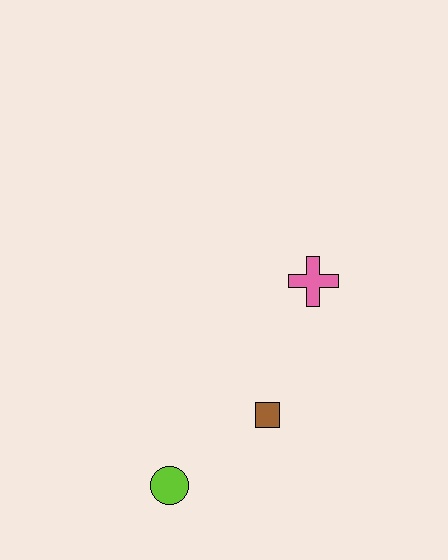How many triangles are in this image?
There are no triangles.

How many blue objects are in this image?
There are no blue objects.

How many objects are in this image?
There are 3 objects.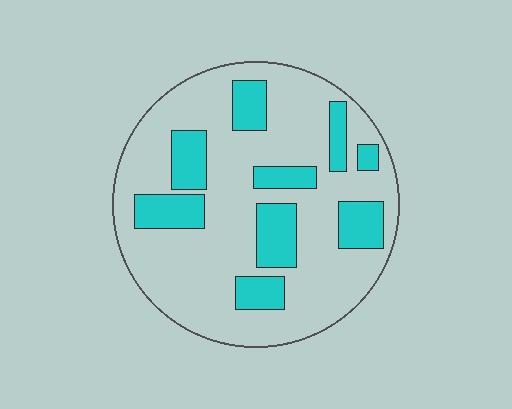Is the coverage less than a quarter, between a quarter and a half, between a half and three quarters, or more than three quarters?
Between a quarter and a half.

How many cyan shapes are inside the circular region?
9.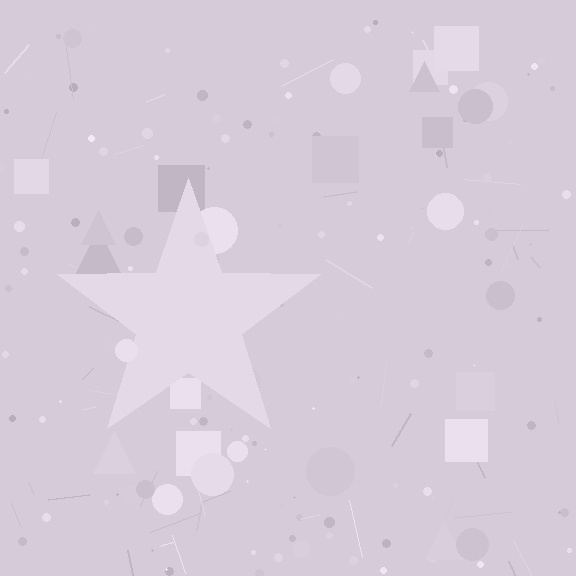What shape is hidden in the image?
A star is hidden in the image.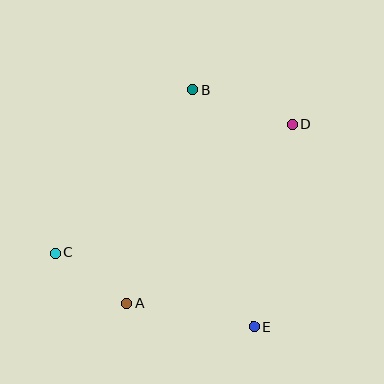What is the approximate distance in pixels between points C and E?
The distance between C and E is approximately 212 pixels.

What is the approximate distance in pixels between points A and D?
The distance between A and D is approximately 244 pixels.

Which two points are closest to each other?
Points A and C are closest to each other.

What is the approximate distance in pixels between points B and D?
The distance between B and D is approximately 106 pixels.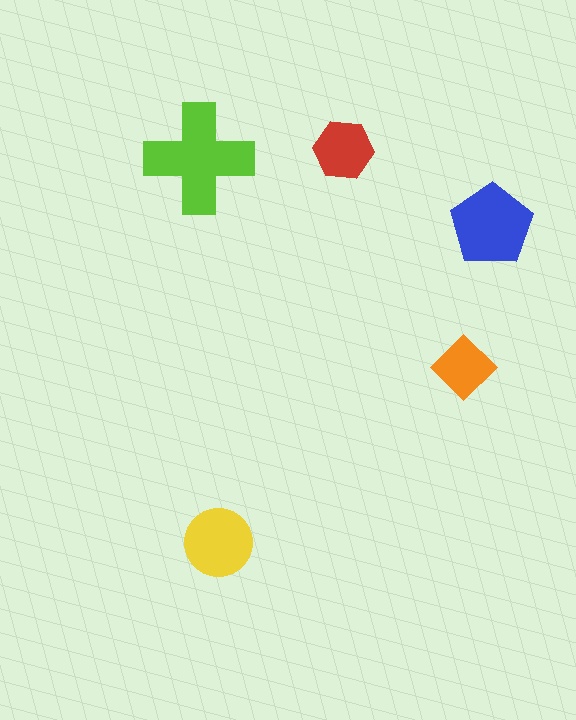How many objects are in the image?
There are 5 objects in the image.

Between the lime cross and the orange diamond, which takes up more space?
The lime cross.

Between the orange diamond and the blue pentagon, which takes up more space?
The blue pentagon.